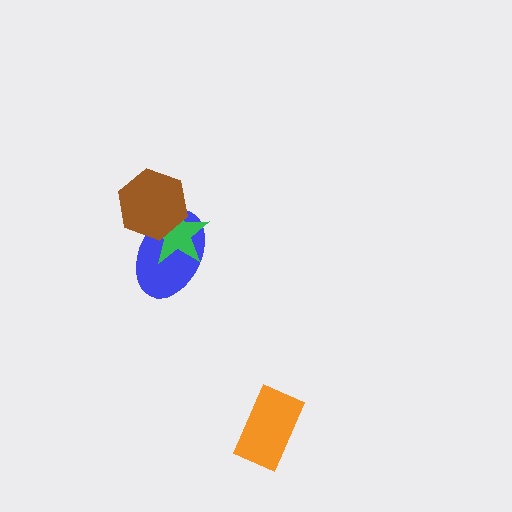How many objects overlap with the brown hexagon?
2 objects overlap with the brown hexagon.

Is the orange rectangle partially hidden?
No, no other shape covers it.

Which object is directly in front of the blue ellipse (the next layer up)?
The green star is directly in front of the blue ellipse.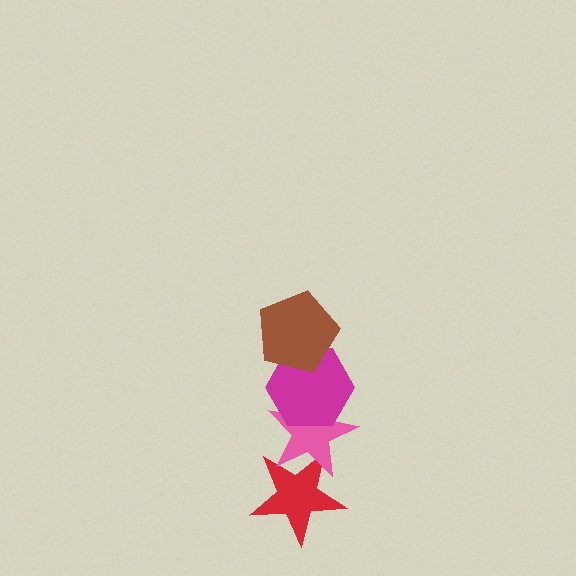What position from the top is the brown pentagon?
The brown pentagon is 1st from the top.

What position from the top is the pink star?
The pink star is 3rd from the top.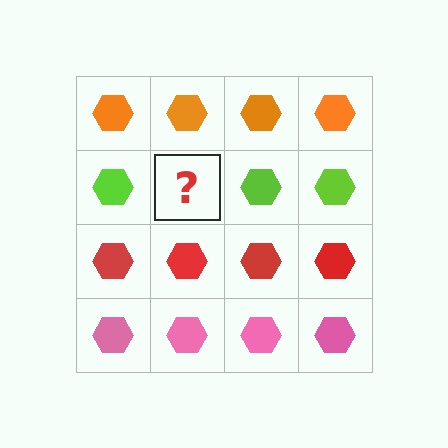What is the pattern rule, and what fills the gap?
The rule is that each row has a consistent color. The gap should be filled with a lime hexagon.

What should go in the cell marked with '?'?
The missing cell should contain a lime hexagon.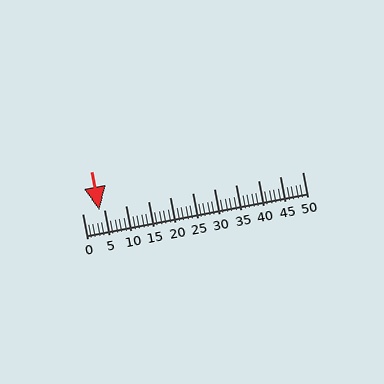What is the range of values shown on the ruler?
The ruler shows values from 0 to 50.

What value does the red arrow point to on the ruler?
The red arrow points to approximately 4.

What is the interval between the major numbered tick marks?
The major tick marks are spaced 5 units apart.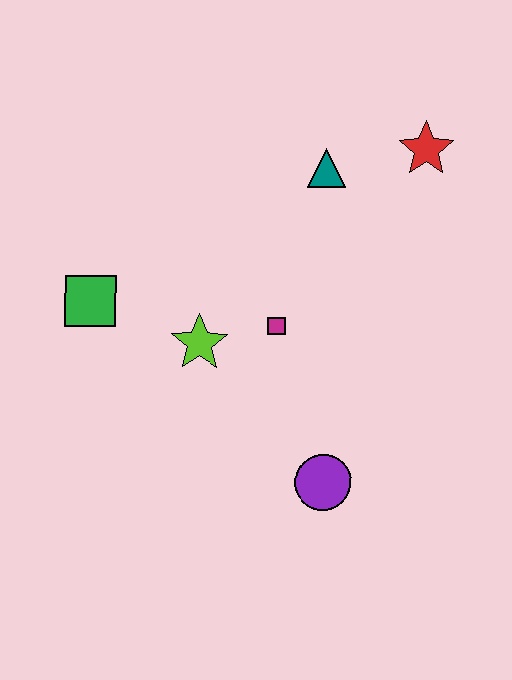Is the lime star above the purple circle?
Yes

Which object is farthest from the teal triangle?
The purple circle is farthest from the teal triangle.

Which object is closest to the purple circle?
The magenta square is closest to the purple circle.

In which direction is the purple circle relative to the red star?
The purple circle is below the red star.